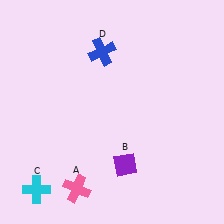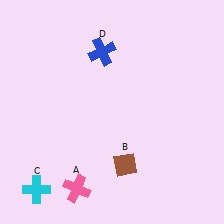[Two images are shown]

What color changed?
The diamond (B) changed from purple in Image 1 to brown in Image 2.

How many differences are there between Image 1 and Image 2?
There is 1 difference between the two images.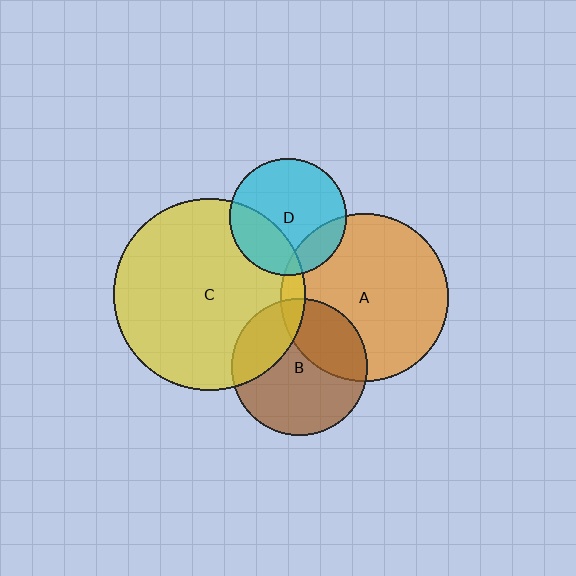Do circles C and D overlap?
Yes.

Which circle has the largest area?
Circle C (yellow).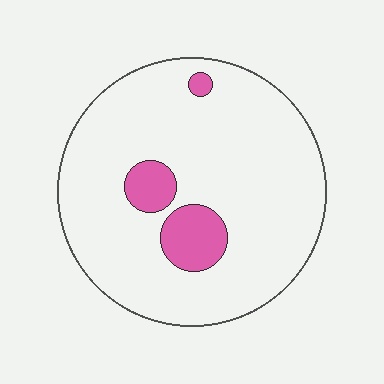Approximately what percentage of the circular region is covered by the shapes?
Approximately 10%.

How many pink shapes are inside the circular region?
3.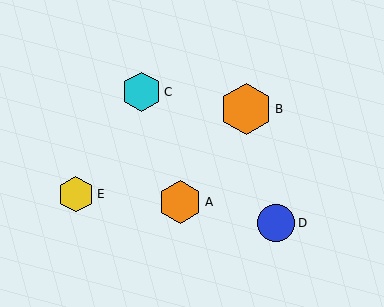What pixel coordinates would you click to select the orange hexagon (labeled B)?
Click at (246, 109) to select the orange hexagon B.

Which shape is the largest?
The orange hexagon (labeled B) is the largest.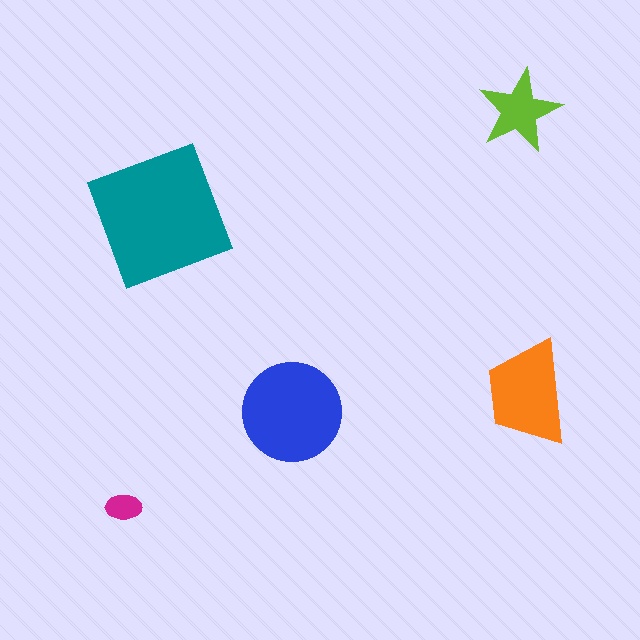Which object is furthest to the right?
The orange trapezoid is rightmost.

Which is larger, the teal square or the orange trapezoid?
The teal square.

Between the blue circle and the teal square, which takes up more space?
The teal square.